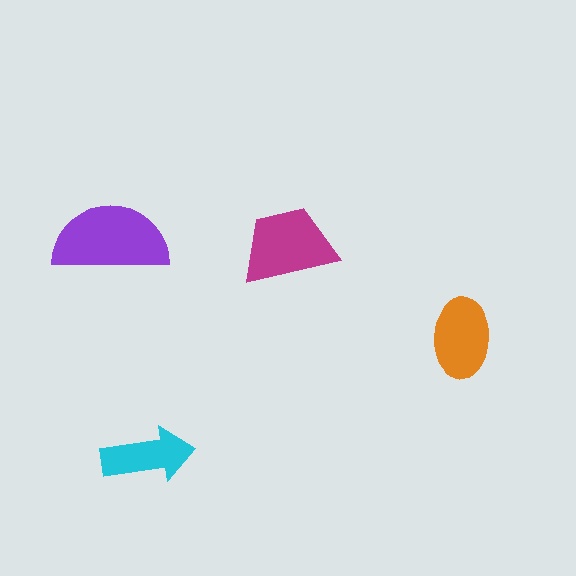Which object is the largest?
The purple semicircle.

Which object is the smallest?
The cyan arrow.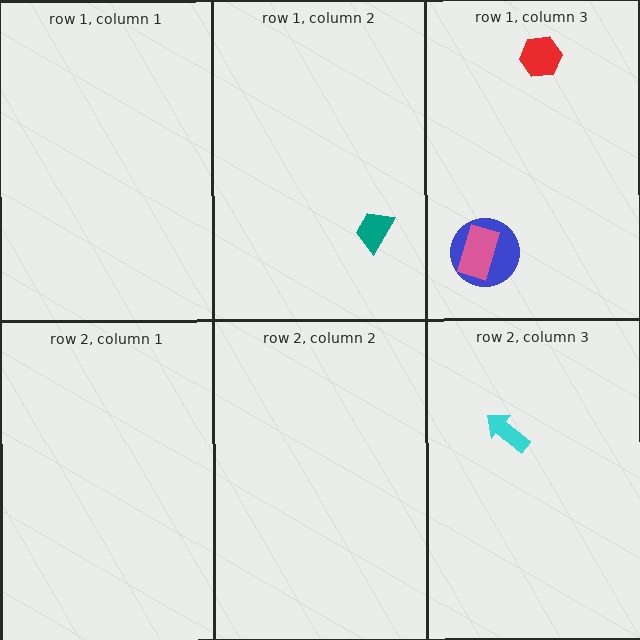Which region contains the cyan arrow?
The row 2, column 3 region.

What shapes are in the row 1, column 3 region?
The blue circle, the pink rectangle, the red hexagon.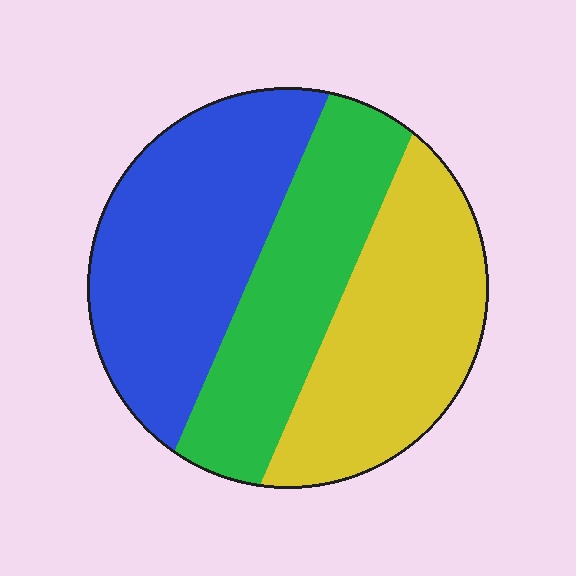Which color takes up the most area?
Blue, at roughly 40%.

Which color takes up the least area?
Green, at roughly 30%.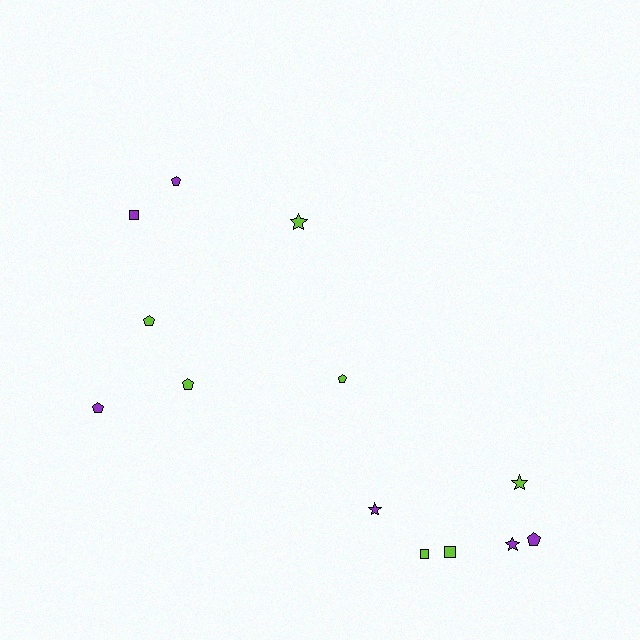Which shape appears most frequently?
Pentagon, with 6 objects.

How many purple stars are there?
There are 2 purple stars.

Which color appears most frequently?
Lime, with 7 objects.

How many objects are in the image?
There are 13 objects.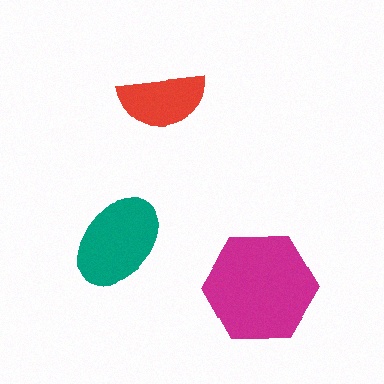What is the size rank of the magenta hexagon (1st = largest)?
1st.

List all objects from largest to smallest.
The magenta hexagon, the teal ellipse, the red semicircle.